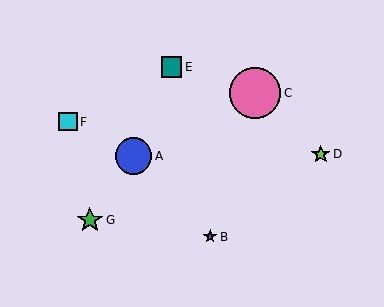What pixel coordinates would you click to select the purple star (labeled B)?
Click at (210, 237) to select the purple star B.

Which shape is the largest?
The pink circle (labeled C) is the largest.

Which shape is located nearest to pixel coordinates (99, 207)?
The green star (labeled G) at (90, 220) is nearest to that location.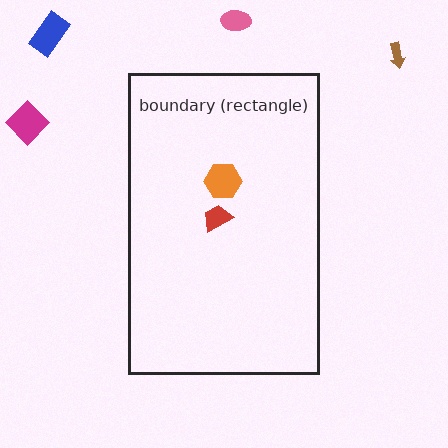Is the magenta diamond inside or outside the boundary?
Outside.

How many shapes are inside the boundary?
2 inside, 4 outside.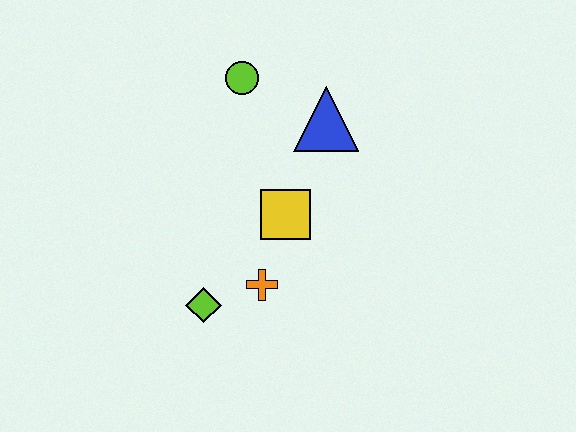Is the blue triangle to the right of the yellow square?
Yes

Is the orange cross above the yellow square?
No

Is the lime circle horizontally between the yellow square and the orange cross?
No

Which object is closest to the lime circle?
The blue triangle is closest to the lime circle.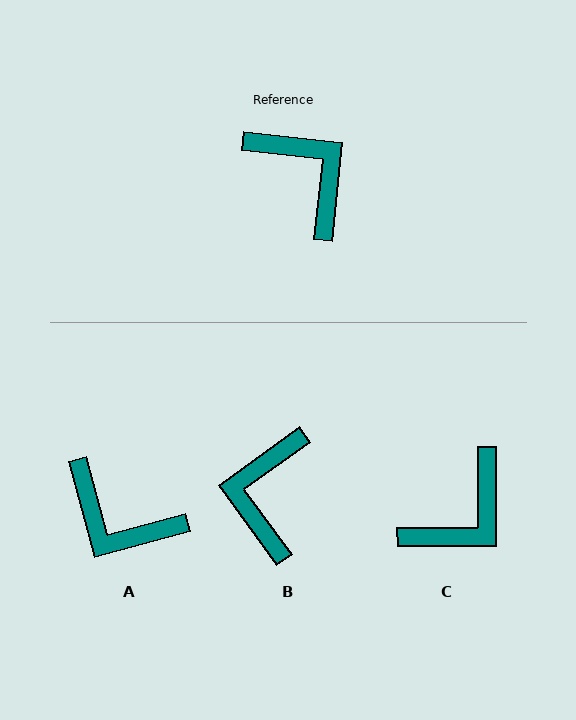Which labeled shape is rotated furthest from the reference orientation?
A, about 158 degrees away.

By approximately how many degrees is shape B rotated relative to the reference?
Approximately 132 degrees counter-clockwise.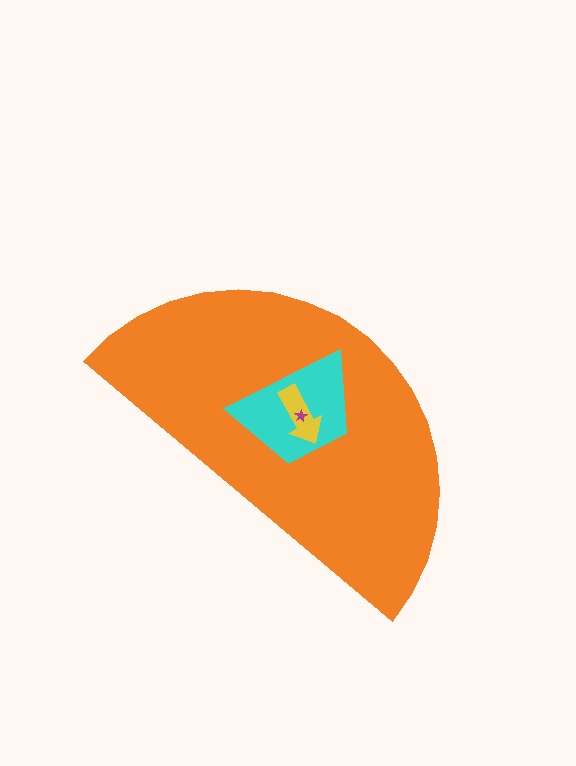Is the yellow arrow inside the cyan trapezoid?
Yes.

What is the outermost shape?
The orange semicircle.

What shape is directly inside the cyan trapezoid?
The yellow arrow.